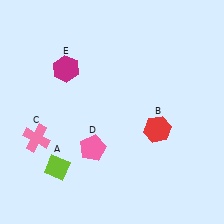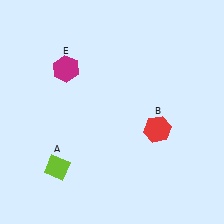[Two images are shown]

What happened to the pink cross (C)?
The pink cross (C) was removed in Image 2. It was in the bottom-left area of Image 1.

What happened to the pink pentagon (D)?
The pink pentagon (D) was removed in Image 2. It was in the bottom-left area of Image 1.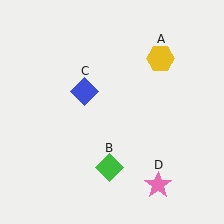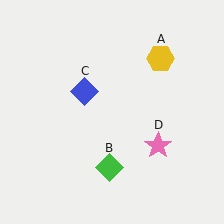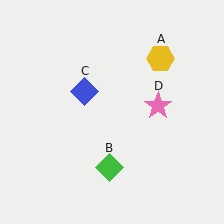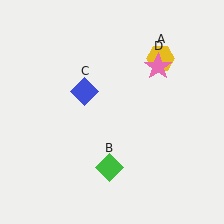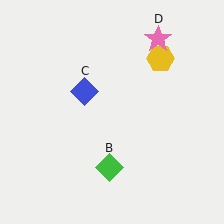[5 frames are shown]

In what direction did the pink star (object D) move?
The pink star (object D) moved up.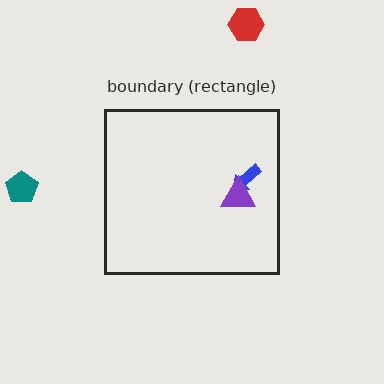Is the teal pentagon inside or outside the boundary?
Outside.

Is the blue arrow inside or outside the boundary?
Inside.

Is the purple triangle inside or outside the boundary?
Inside.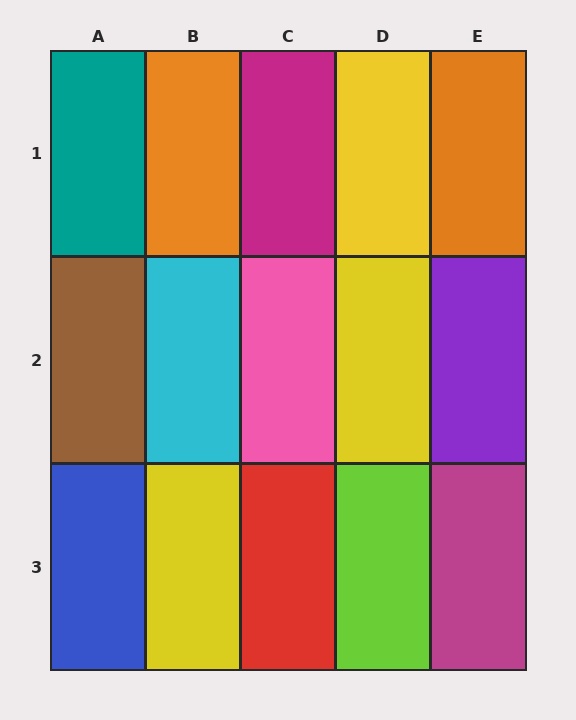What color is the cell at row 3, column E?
Magenta.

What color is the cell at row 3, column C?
Red.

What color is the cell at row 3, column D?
Lime.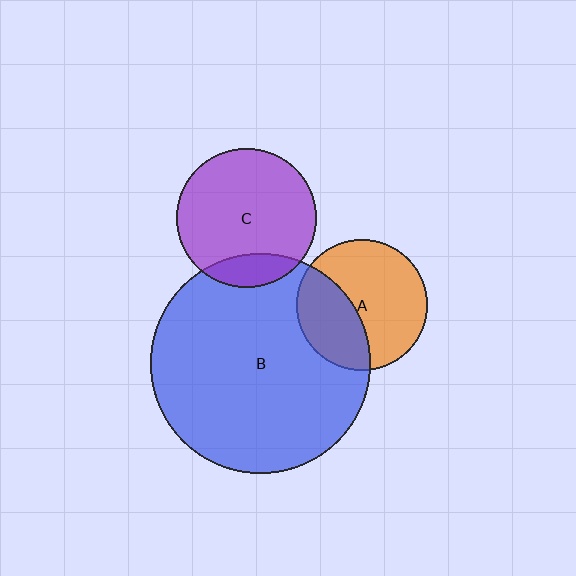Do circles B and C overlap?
Yes.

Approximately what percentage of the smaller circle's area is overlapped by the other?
Approximately 15%.